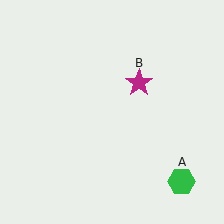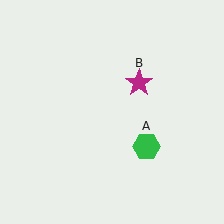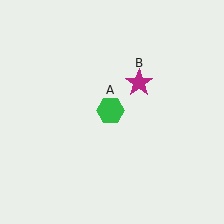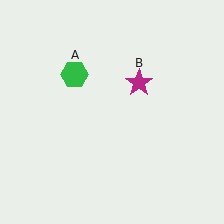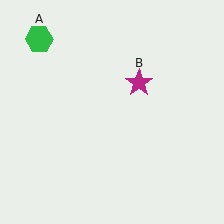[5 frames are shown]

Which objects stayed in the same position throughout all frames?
Magenta star (object B) remained stationary.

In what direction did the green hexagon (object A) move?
The green hexagon (object A) moved up and to the left.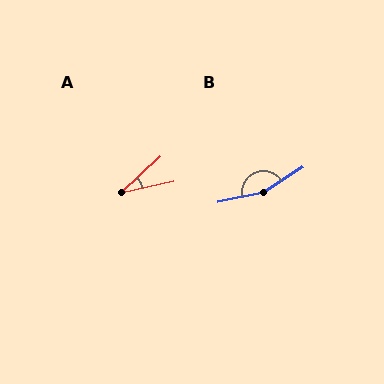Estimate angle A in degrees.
Approximately 31 degrees.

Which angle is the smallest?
A, at approximately 31 degrees.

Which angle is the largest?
B, at approximately 159 degrees.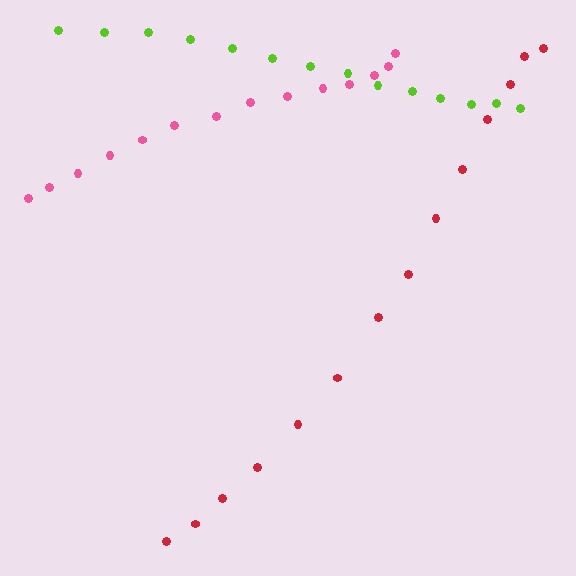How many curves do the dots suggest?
There are 3 distinct paths.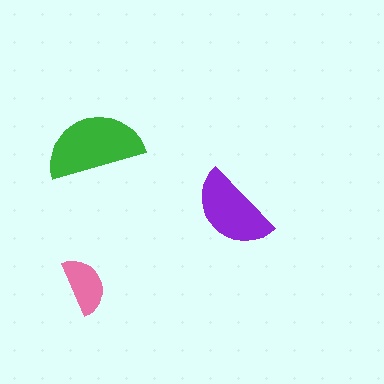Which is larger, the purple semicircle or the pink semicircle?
The purple one.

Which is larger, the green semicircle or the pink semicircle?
The green one.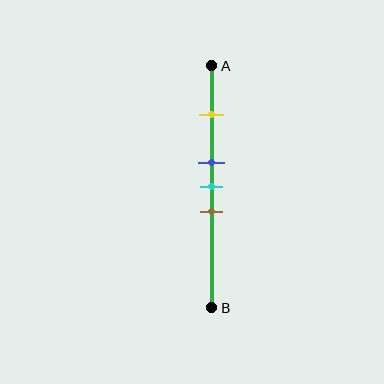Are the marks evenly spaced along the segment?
No, the marks are not evenly spaced.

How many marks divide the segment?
There are 4 marks dividing the segment.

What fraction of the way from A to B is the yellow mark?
The yellow mark is approximately 20% (0.2) of the way from A to B.